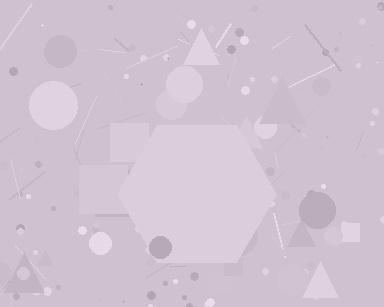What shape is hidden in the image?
A hexagon is hidden in the image.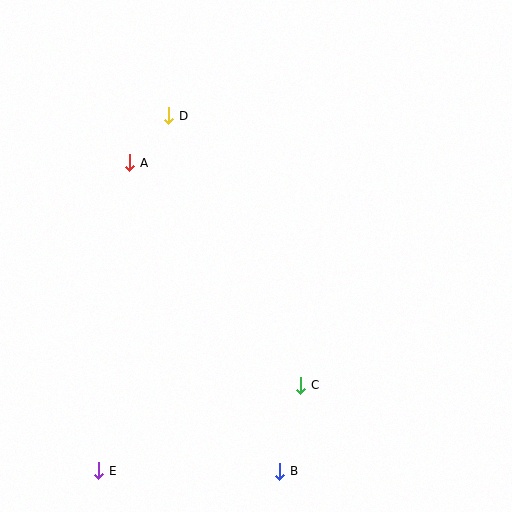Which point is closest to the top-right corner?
Point D is closest to the top-right corner.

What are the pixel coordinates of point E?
Point E is at (99, 471).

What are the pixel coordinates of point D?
Point D is at (169, 116).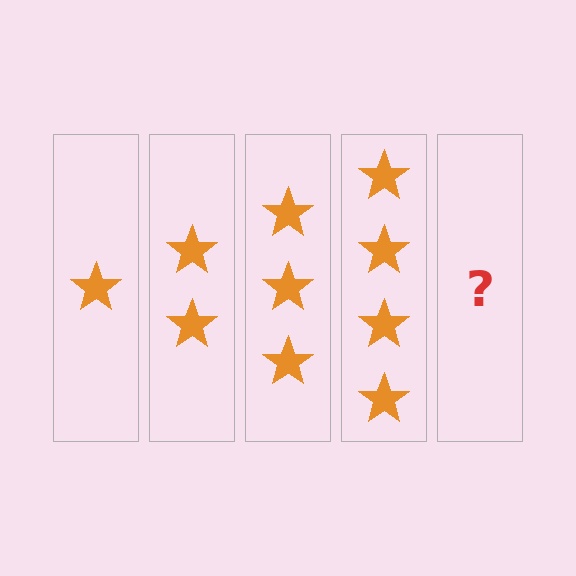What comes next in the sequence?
The next element should be 5 stars.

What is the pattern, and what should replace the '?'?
The pattern is that each step adds one more star. The '?' should be 5 stars.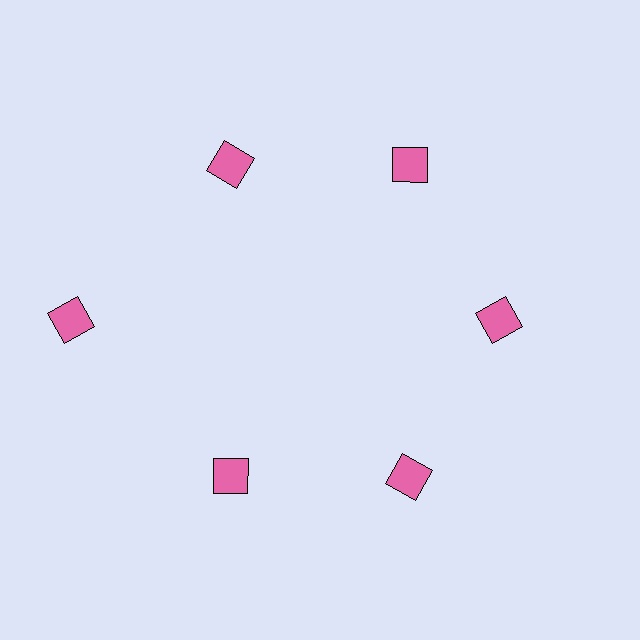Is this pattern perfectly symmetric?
No. The 6 pink squares are arranged in a ring, but one element near the 9 o'clock position is pushed outward from the center, breaking the 6-fold rotational symmetry.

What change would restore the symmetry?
The symmetry would be restored by moving it inward, back onto the ring so that all 6 squares sit at equal angles and equal distance from the center.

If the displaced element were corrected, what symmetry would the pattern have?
It would have 6-fold rotational symmetry — the pattern would map onto itself every 60 degrees.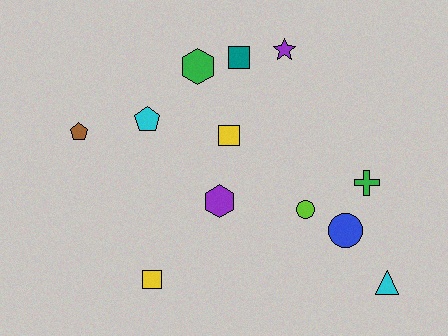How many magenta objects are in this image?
There are no magenta objects.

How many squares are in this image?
There are 3 squares.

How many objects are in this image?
There are 12 objects.